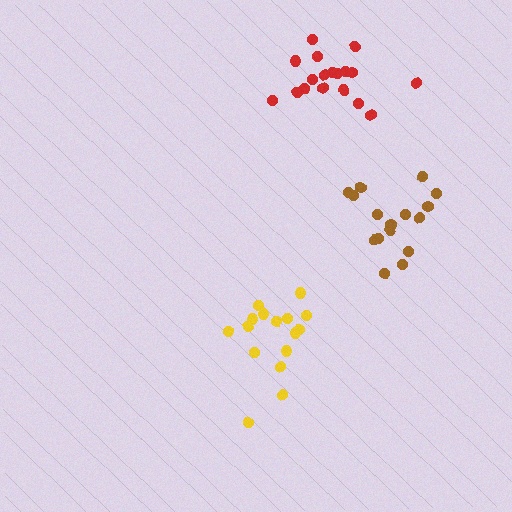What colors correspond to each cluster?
The clusters are colored: yellow, brown, red.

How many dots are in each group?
Group 1: 16 dots, Group 2: 17 dots, Group 3: 18 dots (51 total).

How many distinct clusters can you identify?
There are 3 distinct clusters.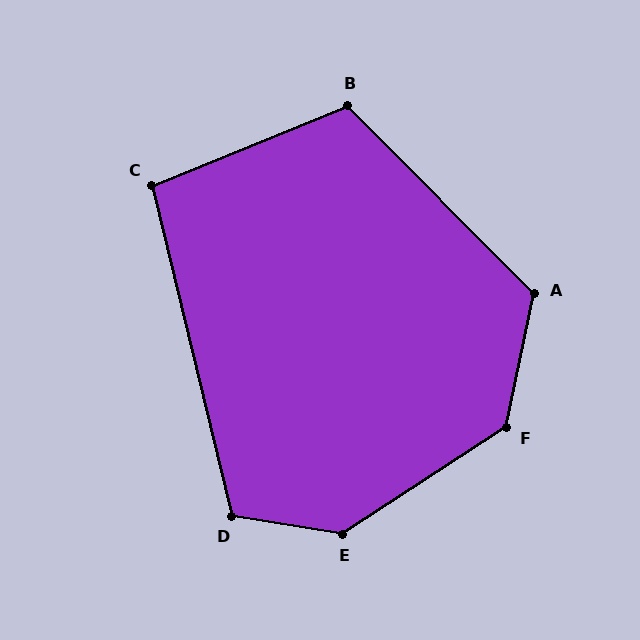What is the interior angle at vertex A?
Approximately 124 degrees (obtuse).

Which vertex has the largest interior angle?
E, at approximately 138 degrees.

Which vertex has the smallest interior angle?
C, at approximately 98 degrees.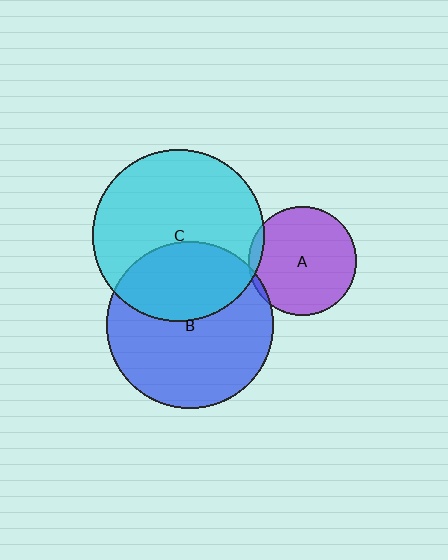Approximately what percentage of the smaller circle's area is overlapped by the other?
Approximately 35%.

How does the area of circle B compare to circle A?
Approximately 2.4 times.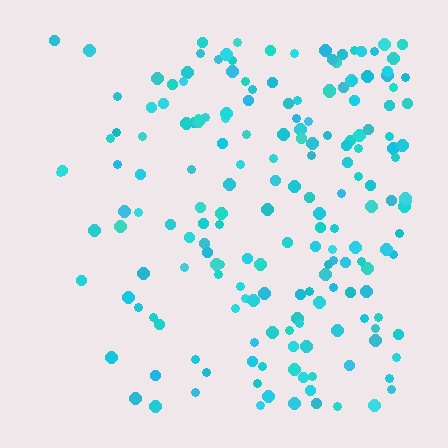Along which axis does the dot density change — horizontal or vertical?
Horizontal.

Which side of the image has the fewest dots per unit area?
The left.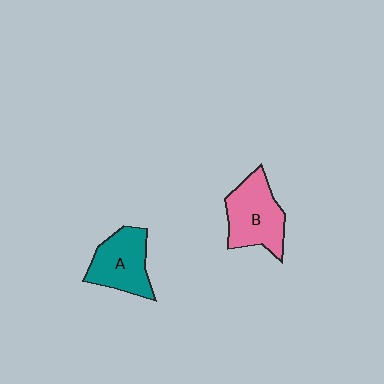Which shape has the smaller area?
Shape A (teal).